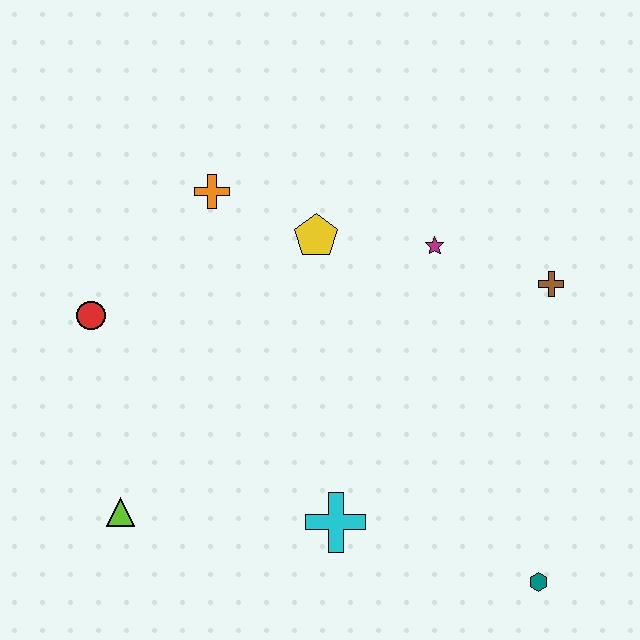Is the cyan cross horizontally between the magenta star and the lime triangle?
Yes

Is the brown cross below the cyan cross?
No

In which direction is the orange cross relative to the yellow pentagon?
The orange cross is to the left of the yellow pentagon.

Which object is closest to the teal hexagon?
The cyan cross is closest to the teal hexagon.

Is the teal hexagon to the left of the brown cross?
Yes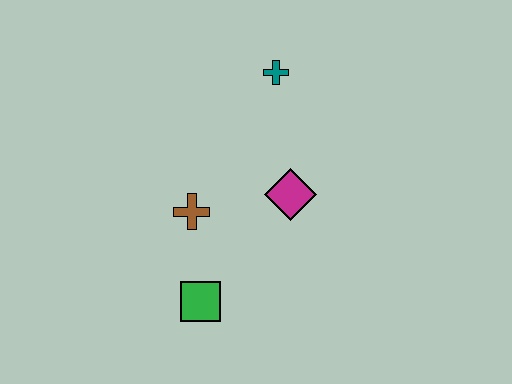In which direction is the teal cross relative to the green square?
The teal cross is above the green square.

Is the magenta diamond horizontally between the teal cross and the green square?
No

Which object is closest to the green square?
The brown cross is closest to the green square.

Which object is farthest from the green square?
The teal cross is farthest from the green square.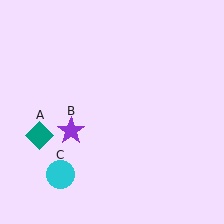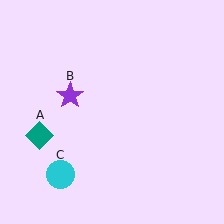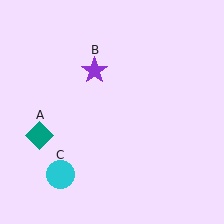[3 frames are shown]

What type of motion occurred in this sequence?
The purple star (object B) rotated clockwise around the center of the scene.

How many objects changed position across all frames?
1 object changed position: purple star (object B).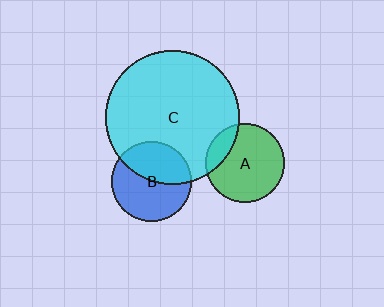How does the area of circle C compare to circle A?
Approximately 2.9 times.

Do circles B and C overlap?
Yes.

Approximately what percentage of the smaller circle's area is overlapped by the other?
Approximately 45%.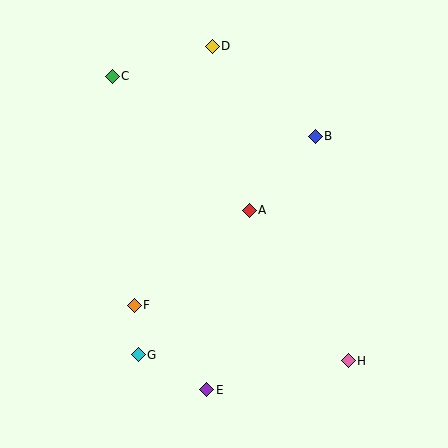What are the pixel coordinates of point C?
Point C is at (112, 76).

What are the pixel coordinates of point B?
Point B is at (315, 136).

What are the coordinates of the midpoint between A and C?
The midpoint between A and C is at (181, 143).